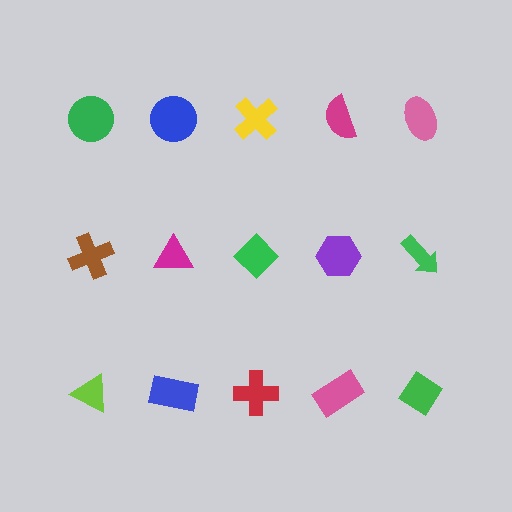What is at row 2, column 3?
A green diamond.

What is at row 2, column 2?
A magenta triangle.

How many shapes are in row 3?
5 shapes.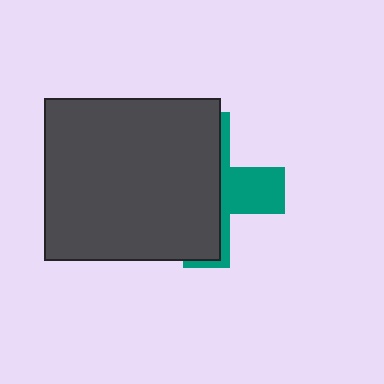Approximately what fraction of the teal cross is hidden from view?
Roughly 67% of the teal cross is hidden behind the dark gray rectangle.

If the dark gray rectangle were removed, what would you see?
You would see the complete teal cross.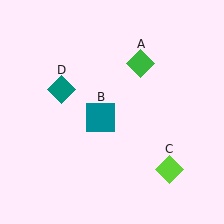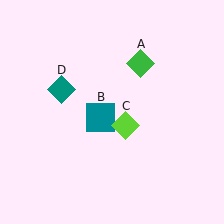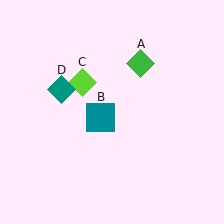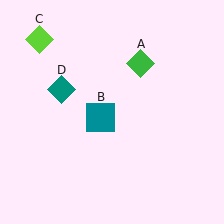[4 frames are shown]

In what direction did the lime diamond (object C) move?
The lime diamond (object C) moved up and to the left.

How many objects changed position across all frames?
1 object changed position: lime diamond (object C).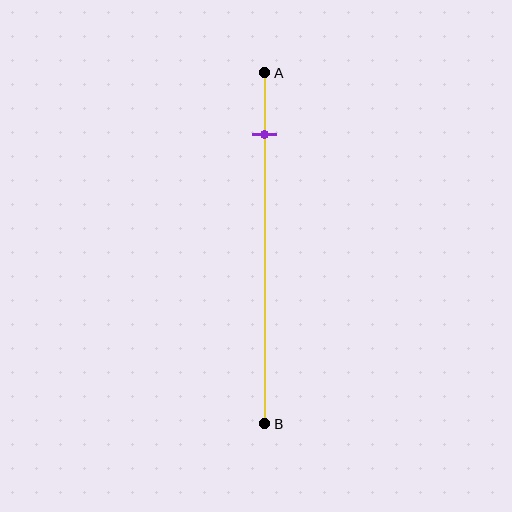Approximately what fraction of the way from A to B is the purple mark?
The purple mark is approximately 15% of the way from A to B.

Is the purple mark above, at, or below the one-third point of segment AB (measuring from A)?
The purple mark is above the one-third point of segment AB.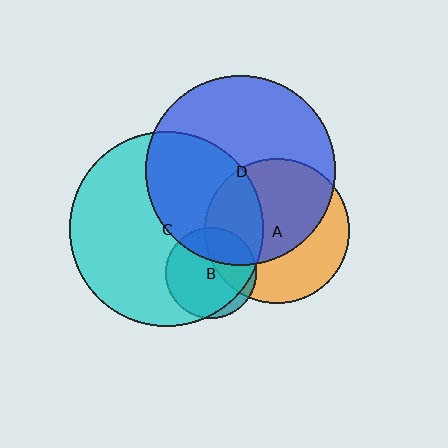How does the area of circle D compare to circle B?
Approximately 4.3 times.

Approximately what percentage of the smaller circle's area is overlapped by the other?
Approximately 90%.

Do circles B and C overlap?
Yes.